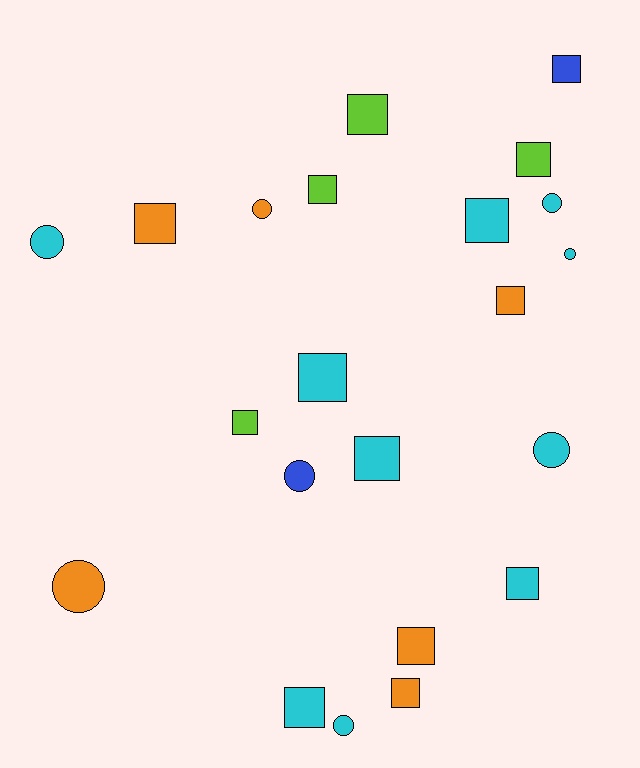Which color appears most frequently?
Cyan, with 10 objects.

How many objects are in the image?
There are 22 objects.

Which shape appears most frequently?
Square, with 14 objects.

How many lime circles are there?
There are no lime circles.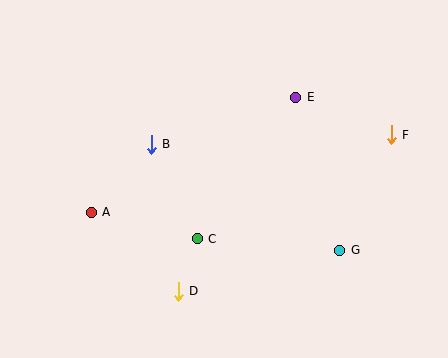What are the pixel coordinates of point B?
Point B is at (151, 144).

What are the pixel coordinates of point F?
Point F is at (391, 135).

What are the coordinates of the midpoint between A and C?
The midpoint between A and C is at (144, 226).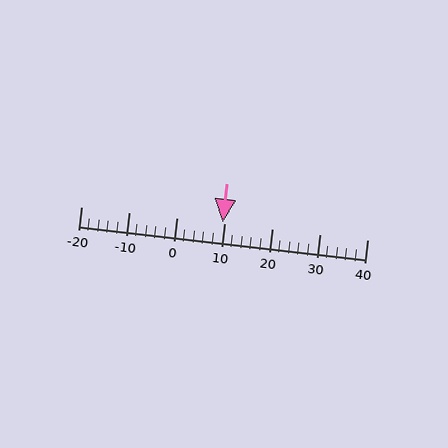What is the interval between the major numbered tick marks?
The major tick marks are spaced 10 units apart.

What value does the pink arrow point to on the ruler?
The pink arrow points to approximately 10.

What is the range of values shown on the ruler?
The ruler shows values from -20 to 40.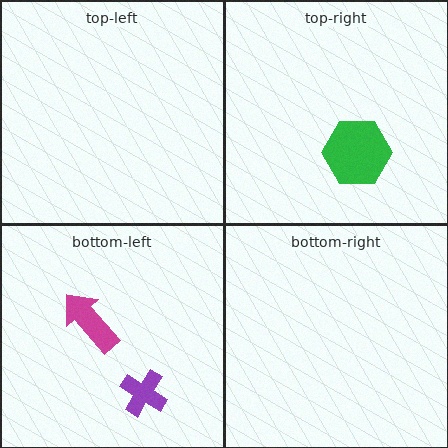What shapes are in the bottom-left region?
The magenta arrow, the purple cross.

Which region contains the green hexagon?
The top-right region.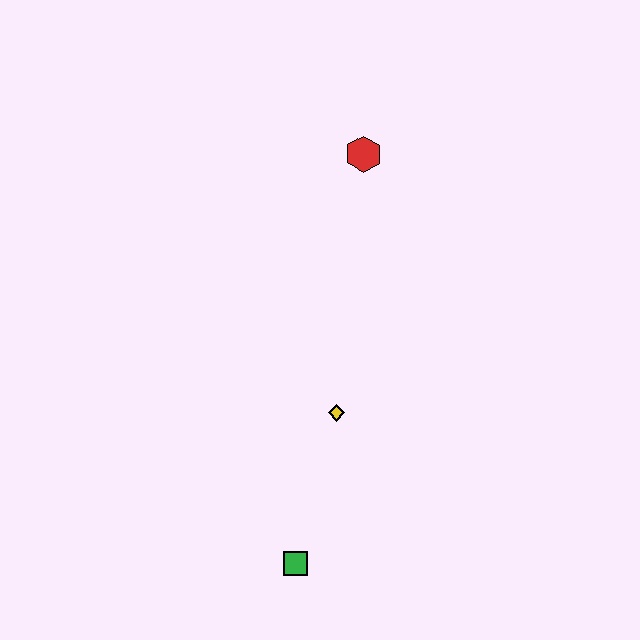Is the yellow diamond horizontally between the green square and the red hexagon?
Yes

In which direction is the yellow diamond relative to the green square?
The yellow diamond is above the green square.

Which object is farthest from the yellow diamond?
The red hexagon is farthest from the yellow diamond.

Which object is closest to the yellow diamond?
The green square is closest to the yellow diamond.